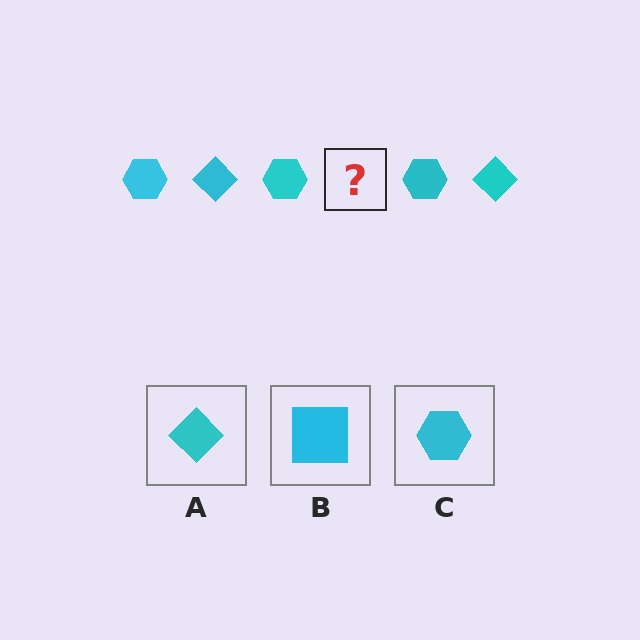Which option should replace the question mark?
Option A.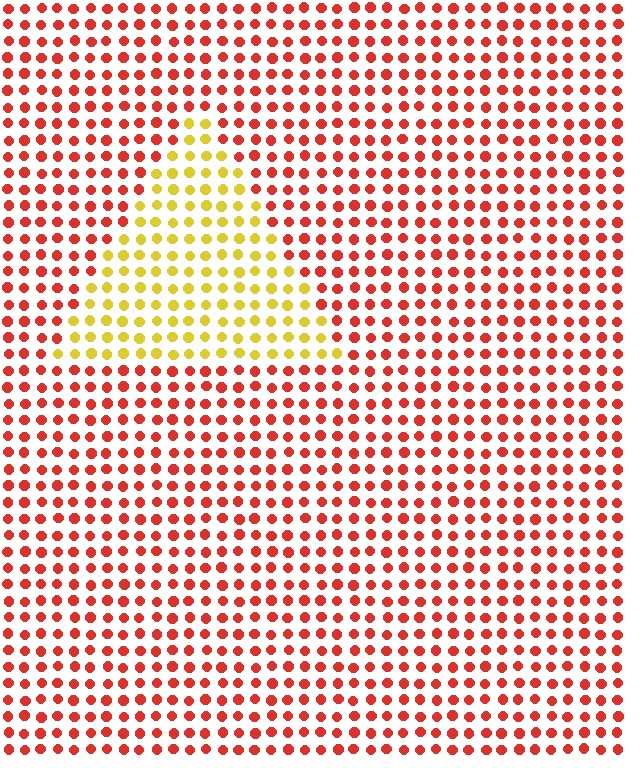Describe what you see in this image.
The image is filled with small red elements in a uniform arrangement. A triangle-shaped region is visible where the elements are tinted to a slightly different hue, forming a subtle color boundary.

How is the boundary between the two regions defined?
The boundary is defined purely by a slight shift in hue (about 54 degrees). Spacing, size, and orientation are identical on both sides.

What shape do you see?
I see a triangle.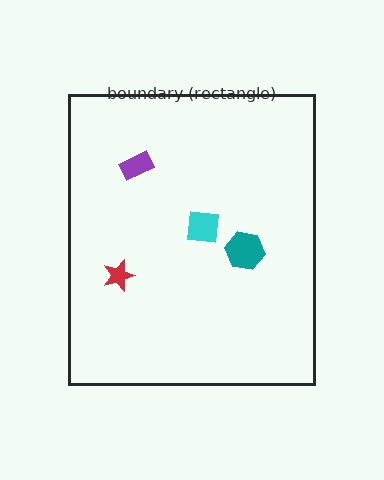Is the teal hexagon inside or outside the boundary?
Inside.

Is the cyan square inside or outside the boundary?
Inside.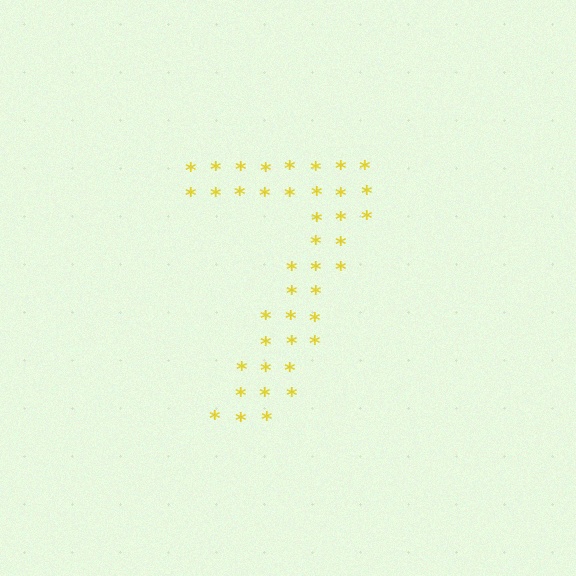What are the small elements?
The small elements are asterisks.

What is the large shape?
The large shape is the digit 7.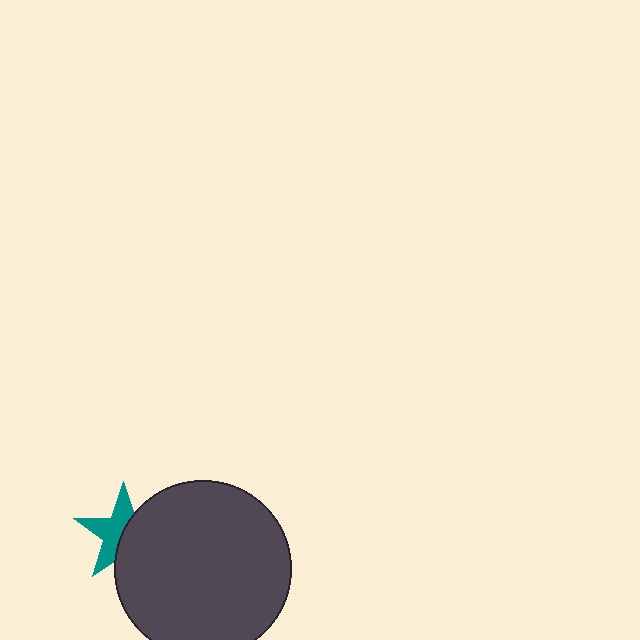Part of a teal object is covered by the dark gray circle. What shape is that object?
It is a star.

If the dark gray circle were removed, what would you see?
You would see the complete teal star.